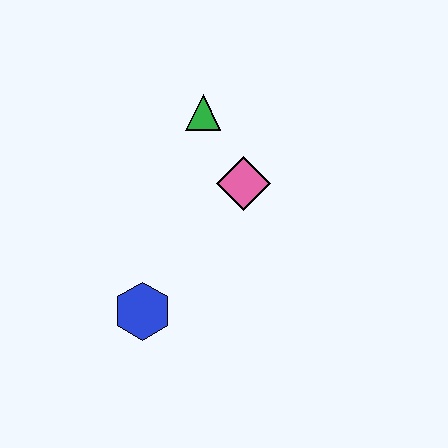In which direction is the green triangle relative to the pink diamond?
The green triangle is above the pink diamond.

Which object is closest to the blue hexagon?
The pink diamond is closest to the blue hexagon.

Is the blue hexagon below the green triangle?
Yes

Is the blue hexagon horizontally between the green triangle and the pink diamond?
No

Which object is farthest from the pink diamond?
The blue hexagon is farthest from the pink diamond.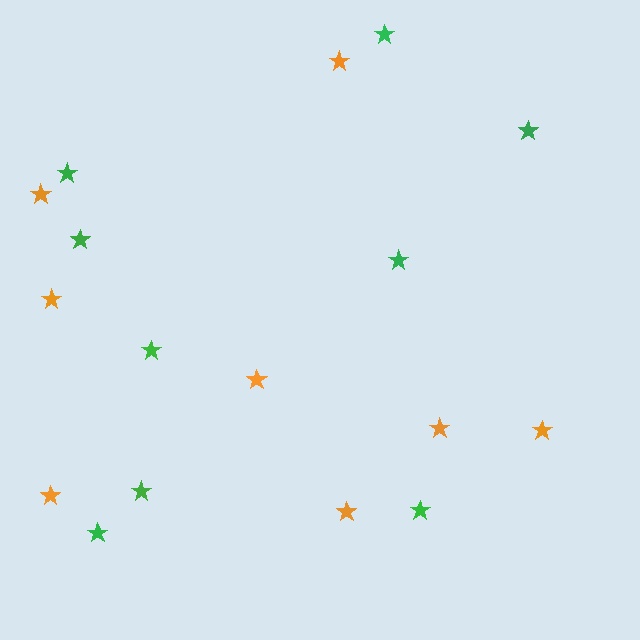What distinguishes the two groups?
There are 2 groups: one group of green stars (9) and one group of orange stars (8).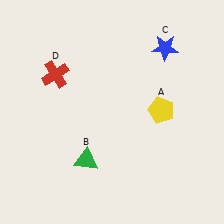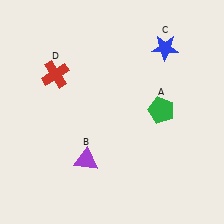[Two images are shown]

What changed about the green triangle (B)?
In Image 1, B is green. In Image 2, it changed to purple.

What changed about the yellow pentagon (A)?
In Image 1, A is yellow. In Image 2, it changed to green.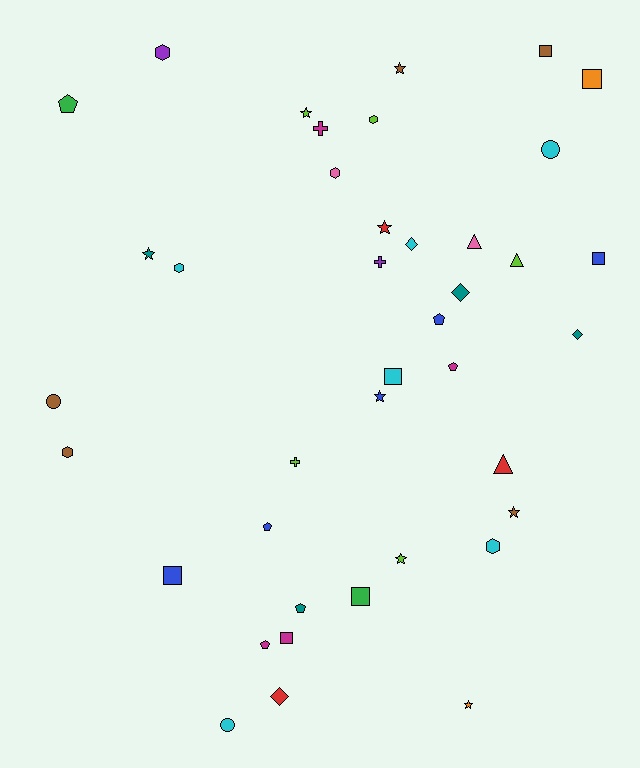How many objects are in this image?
There are 40 objects.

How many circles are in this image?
There are 3 circles.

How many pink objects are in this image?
There are 2 pink objects.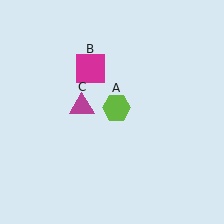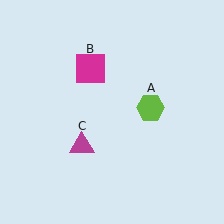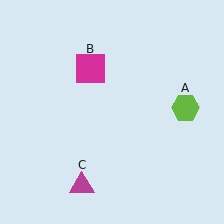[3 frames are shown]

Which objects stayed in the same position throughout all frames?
Magenta square (object B) remained stationary.